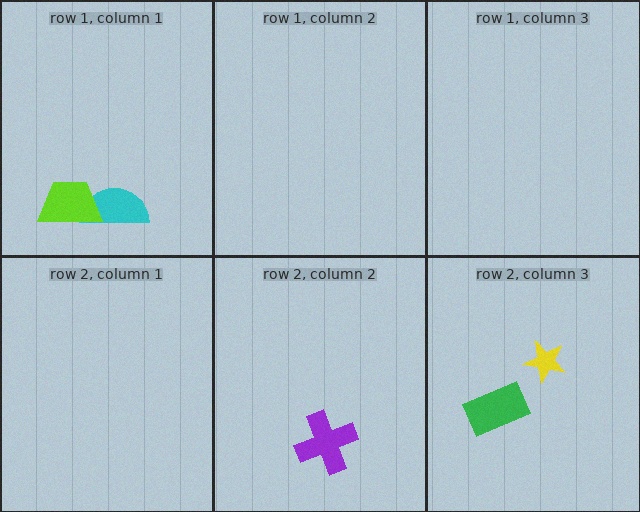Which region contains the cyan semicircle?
The row 1, column 1 region.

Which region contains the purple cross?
The row 2, column 2 region.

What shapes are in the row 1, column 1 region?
The cyan semicircle, the lime trapezoid.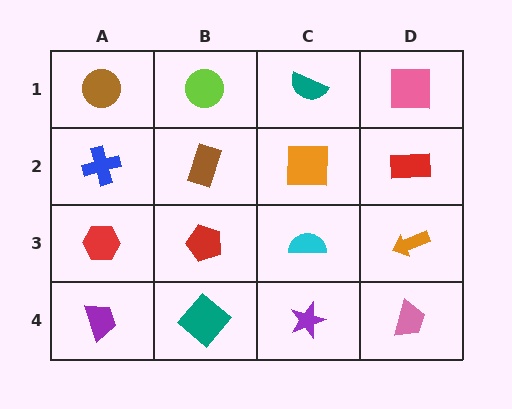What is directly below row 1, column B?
A brown rectangle.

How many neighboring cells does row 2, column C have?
4.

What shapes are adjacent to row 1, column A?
A blue cross (row 2, column A), a lime circle (row 1, column B).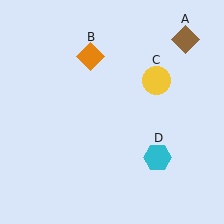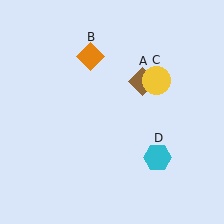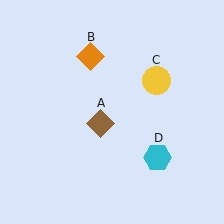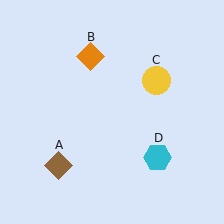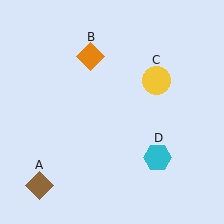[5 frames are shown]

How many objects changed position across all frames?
1 object changed position: brown diamond (object A).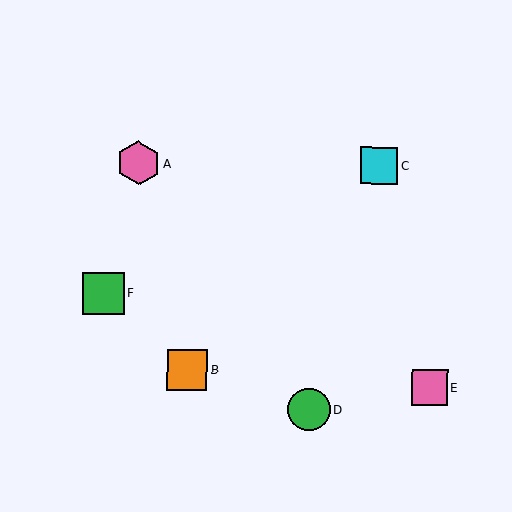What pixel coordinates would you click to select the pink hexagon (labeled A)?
Click at (139, 163) to select the pink hexagon A.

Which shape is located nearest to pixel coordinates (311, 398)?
The green circle (labeled D) at (309, 410) is nearest to that location.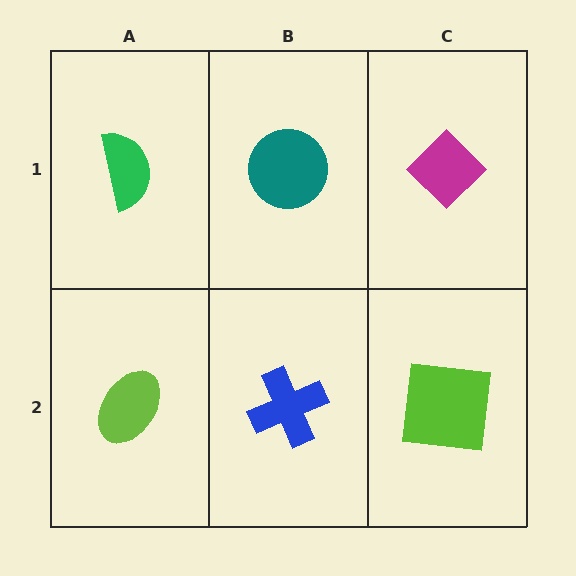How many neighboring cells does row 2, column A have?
2.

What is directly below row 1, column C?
A lime square.